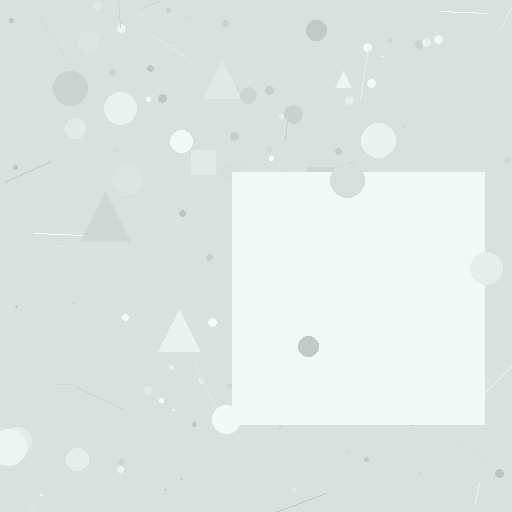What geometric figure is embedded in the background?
A square is embedded in the background.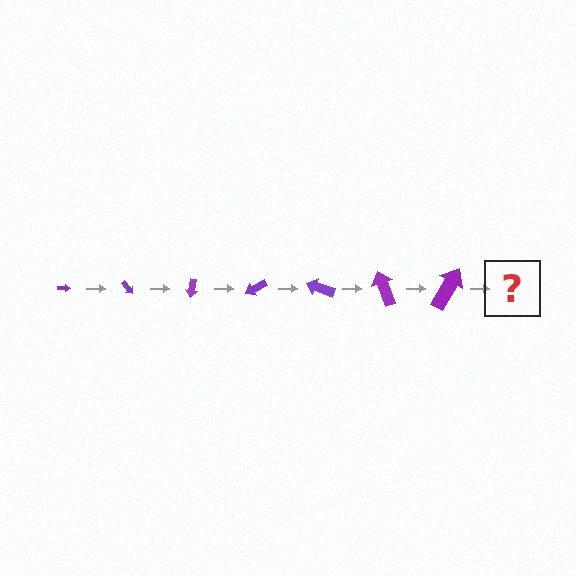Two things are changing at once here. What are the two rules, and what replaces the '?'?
The two rules are that the arrow grows larger each step and it rotates 50 degrees each step. The '?' should be an arrow, larger than the previous one and rotated 350 degrees from the start.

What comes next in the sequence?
The next element should be an arrow, larger than the previous one and rotated 350 degrees from the start.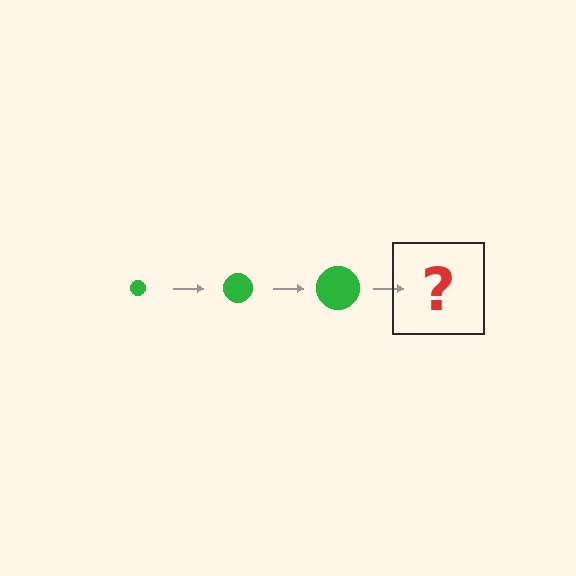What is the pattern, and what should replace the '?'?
The pattern is that the circle gets progressively larger each step. The '?' should be a green circle, larger than the previous one.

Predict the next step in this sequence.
The next step is a green circle, larger than the previous one.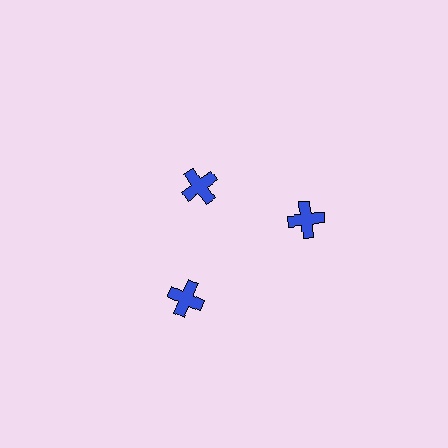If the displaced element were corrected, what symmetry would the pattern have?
It would have 3-fold rotational symmetry — the pattern would map onto itself every 120 degrees.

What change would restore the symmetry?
The symmetry would be restored by moving it outward, back onto the ring so that all 3 crosses sit at equal angles and equal distance from the center.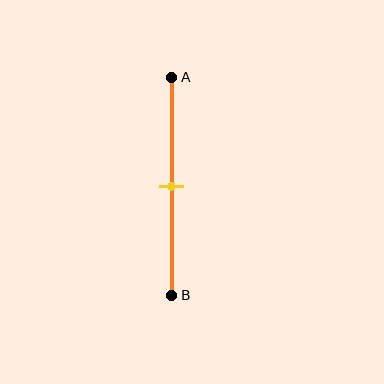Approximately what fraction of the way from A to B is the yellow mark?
The yellow mark is approximately 50% of the way from A to B.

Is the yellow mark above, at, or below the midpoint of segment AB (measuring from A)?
The yellow mark is approximately at the midpoint of segment AB.